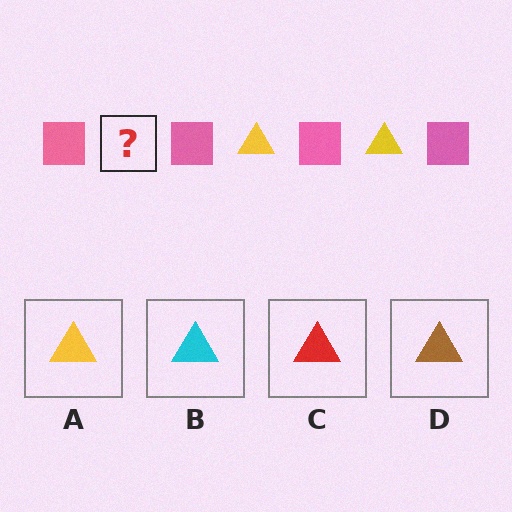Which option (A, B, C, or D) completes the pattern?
A.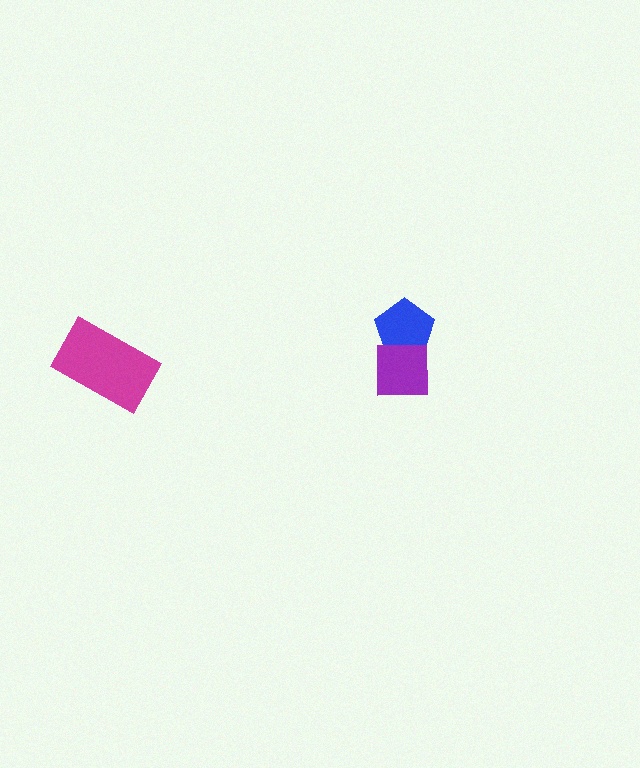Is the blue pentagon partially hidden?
Yes, it is partially covered by another shape.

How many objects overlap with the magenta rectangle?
0 objects overlap with the magenta rectangle.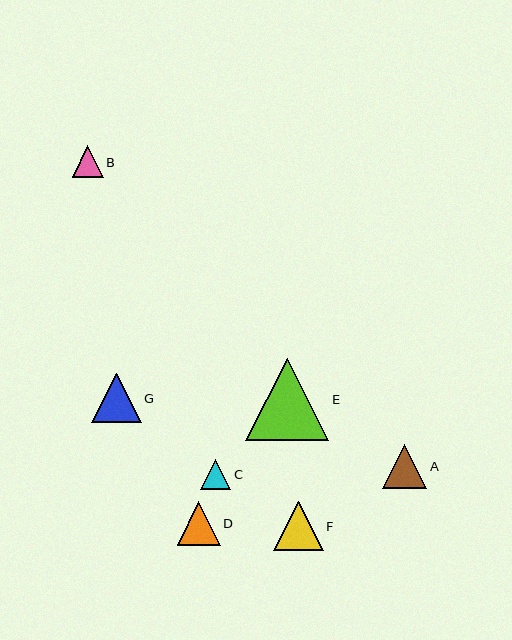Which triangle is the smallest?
Triangle C is the smallest with a size of approximately 30 pixels.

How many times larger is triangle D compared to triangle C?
Triangle D is approximately 1.5 times the size of triangle C.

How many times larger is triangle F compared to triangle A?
Triangle F is approximately 1.1 times the size of triangle A.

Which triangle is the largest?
Triangle E is the largest with a size of approximately 83 pixels.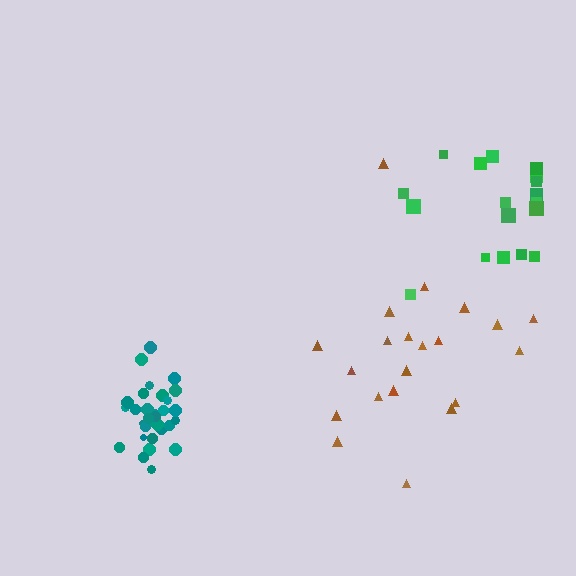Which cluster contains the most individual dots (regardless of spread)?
Teal (33).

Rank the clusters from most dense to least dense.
teal, green, brown.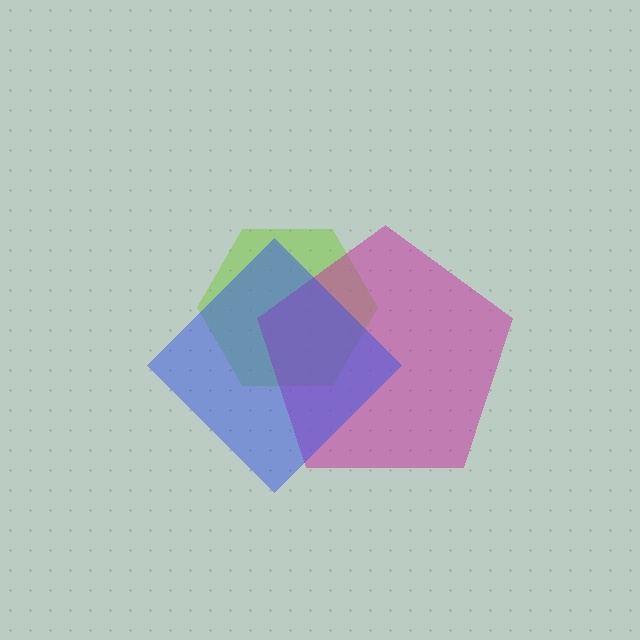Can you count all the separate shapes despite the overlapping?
Yes, there are 3 separate shapes.